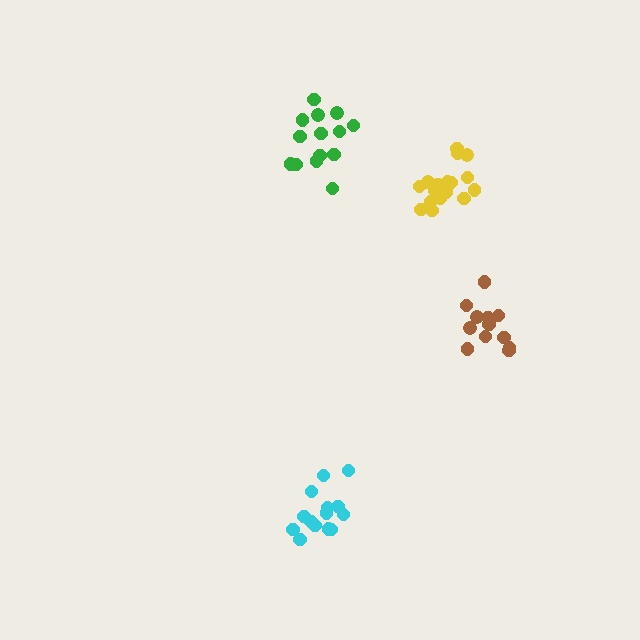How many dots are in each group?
Group 1: 13 dots, Group 2: 14 dots, Group 3: 18 dots, Group 4: 15 dots (60 total).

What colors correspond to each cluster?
The clusters are colored: brown, green, yellow, cyan.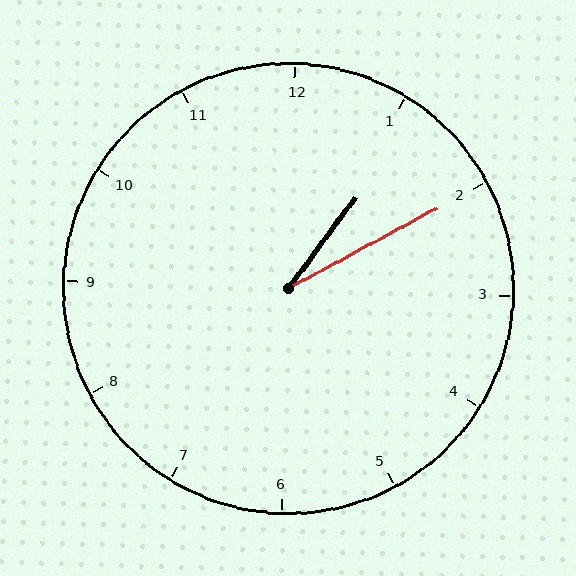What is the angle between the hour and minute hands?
Approximately 25 degrees.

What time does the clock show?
1:10.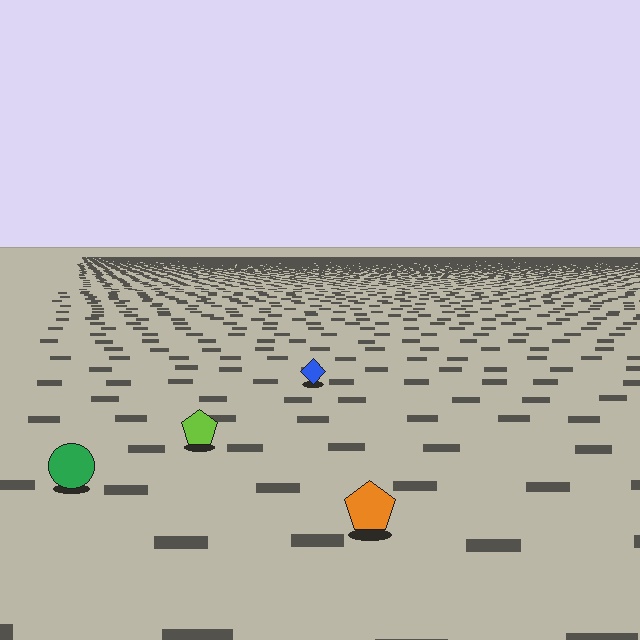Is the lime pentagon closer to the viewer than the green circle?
No. The green circle is closer — you can tell from the texture gradient: the ground texture is coarser near it.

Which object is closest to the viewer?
The orange pentagon is closest. The texture marks near it are larger and more spread out.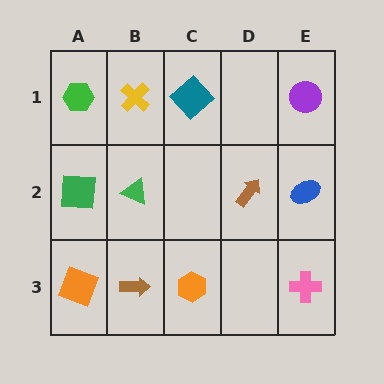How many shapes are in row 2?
4 shapes.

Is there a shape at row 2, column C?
No, that cell is empty.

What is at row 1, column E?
A purple circle.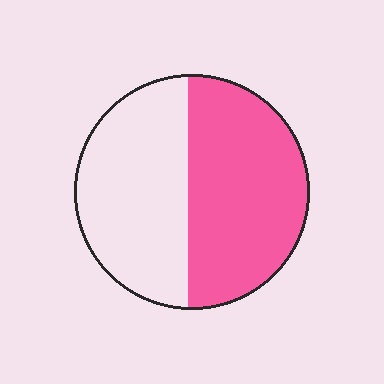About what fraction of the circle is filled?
About one half (1/2).